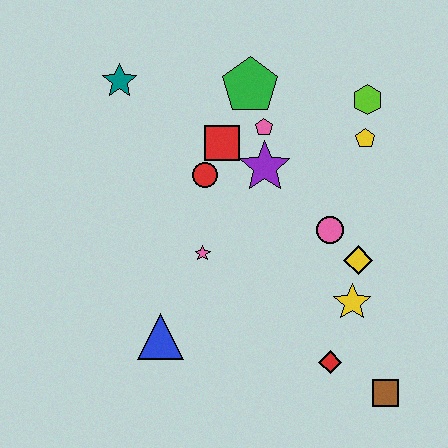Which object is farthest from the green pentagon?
The brown square is farthest from the green pentagon.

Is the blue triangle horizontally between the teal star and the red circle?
Yes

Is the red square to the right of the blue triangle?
Yes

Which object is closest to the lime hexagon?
The yellow pentagon is closest to the lime hexagon.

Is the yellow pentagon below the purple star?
No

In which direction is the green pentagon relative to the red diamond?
The green pentagon is above the red diamond.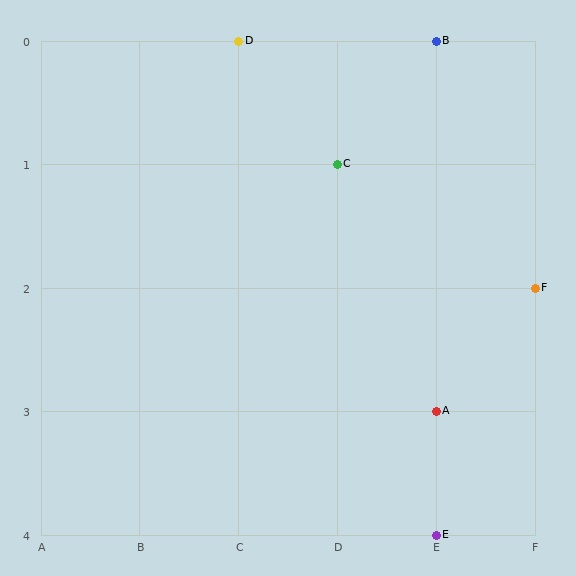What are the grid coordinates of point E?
Point E is at grid coordinates (E, 4).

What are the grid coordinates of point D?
Point D is at grid coordinates (C, 0).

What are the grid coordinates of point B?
Point B is at grid coordinates (E, 0).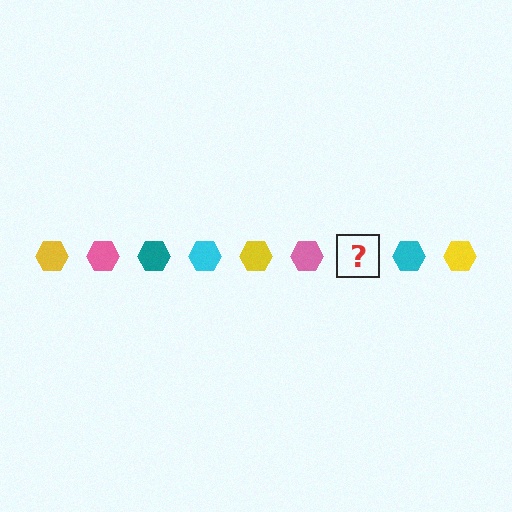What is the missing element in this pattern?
The missing element is a teal hexagon.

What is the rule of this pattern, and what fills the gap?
The rule is that the pattern cycles through yellow, pink, teal, cyan hexagons. The gap should be filled with a teal hexagon.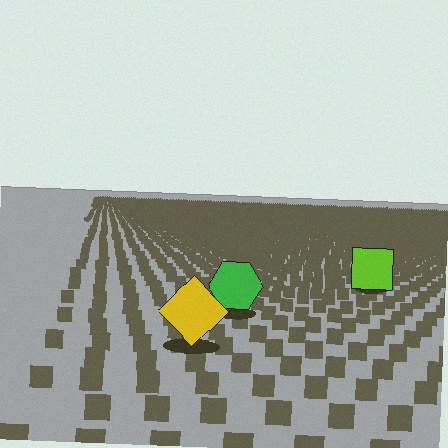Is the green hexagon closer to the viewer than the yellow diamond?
No. The yellow diamond is closer — you can tell from the texture gradient: the ground texture is coarser near it.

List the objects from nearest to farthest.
From nearest to farthest: the yellow diamond, the green hexagon, the lime square.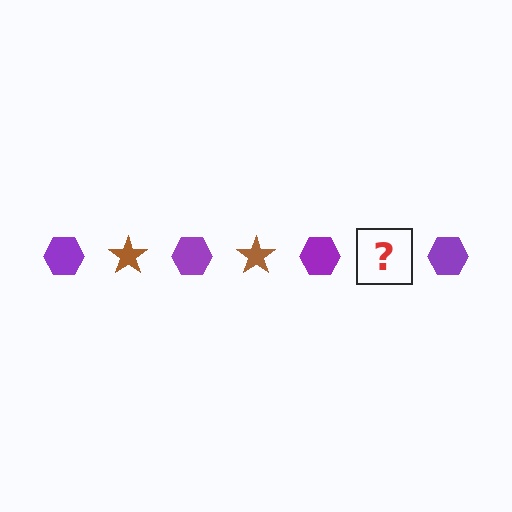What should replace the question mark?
The question mark should be replaced with a brown star.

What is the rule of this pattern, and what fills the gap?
The rule is that the pattern alternates between purple hexagon and brown star. The gap should be filled with a brown star.